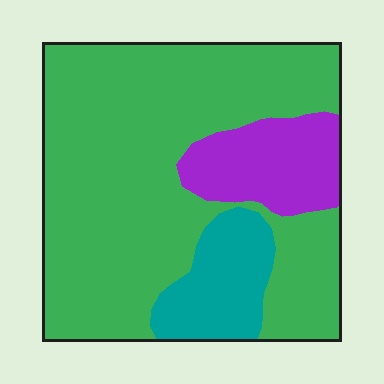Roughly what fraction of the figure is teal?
Teal covers roughly 15% of the figure.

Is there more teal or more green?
Green.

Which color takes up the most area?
Green, at roughly 75%.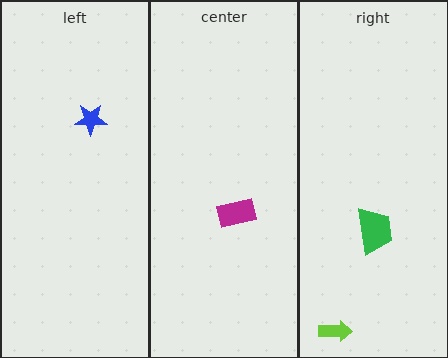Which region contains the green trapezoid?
The right region.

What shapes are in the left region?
The blue star.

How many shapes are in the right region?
2.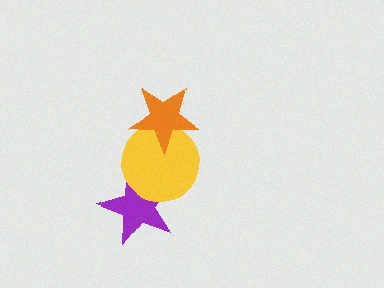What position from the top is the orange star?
The orange star is 1st from the top.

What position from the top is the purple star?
The purple star is 3rd from the top.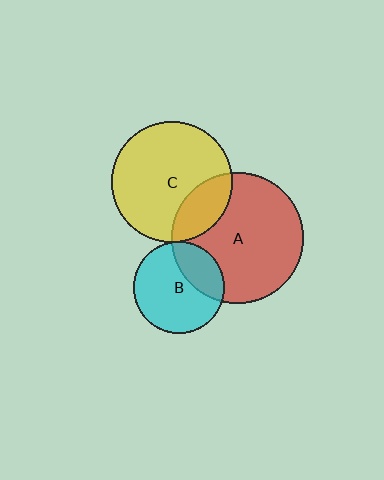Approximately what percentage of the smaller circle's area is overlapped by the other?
Approximately 5%.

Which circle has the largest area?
Circle A (red).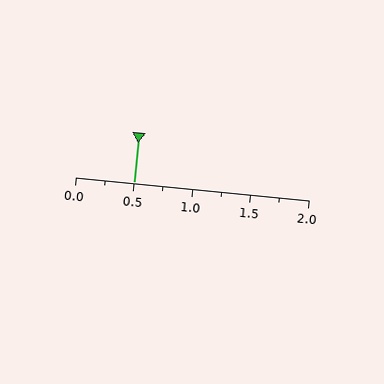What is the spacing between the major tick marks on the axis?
The major ticks are spaced 0.5 apart.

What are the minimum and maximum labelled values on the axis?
The axis runs from 0.0 to 2.0.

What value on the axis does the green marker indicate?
The marker indicates approximately 0.5.